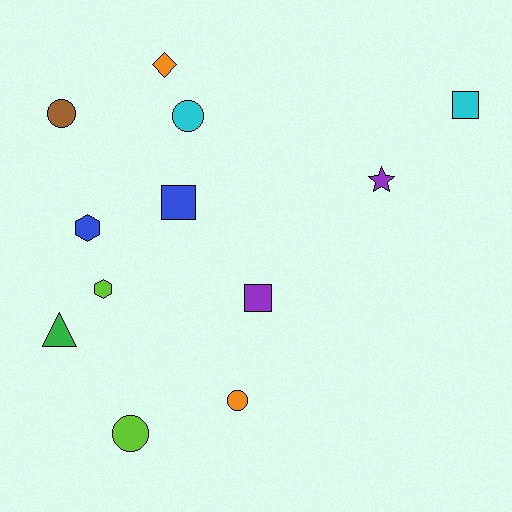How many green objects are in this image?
There is 1 green object.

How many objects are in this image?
There are 12 objects.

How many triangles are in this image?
There is 1 triangle.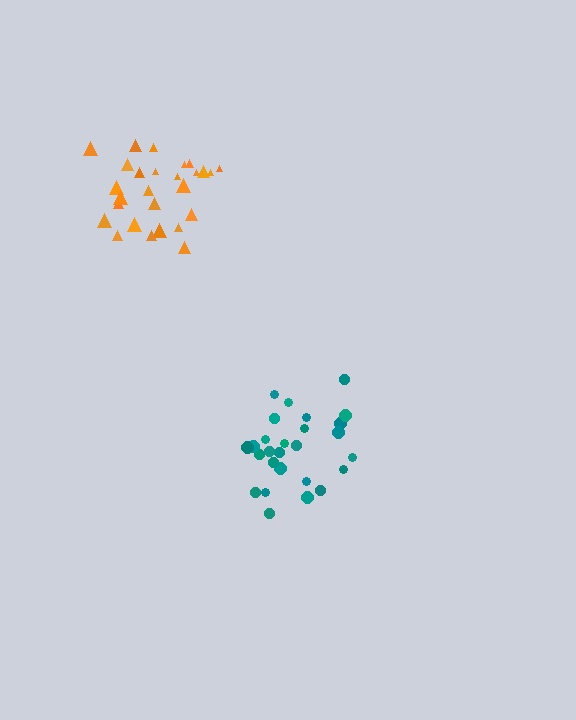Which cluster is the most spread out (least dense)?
Teal.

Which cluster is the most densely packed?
Orange.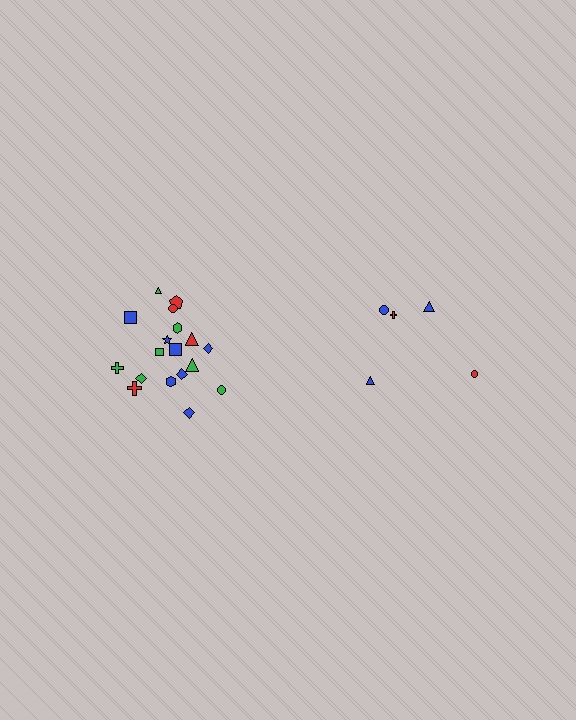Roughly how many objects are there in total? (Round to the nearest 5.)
Roughly 25 objects in total.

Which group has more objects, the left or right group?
The left group.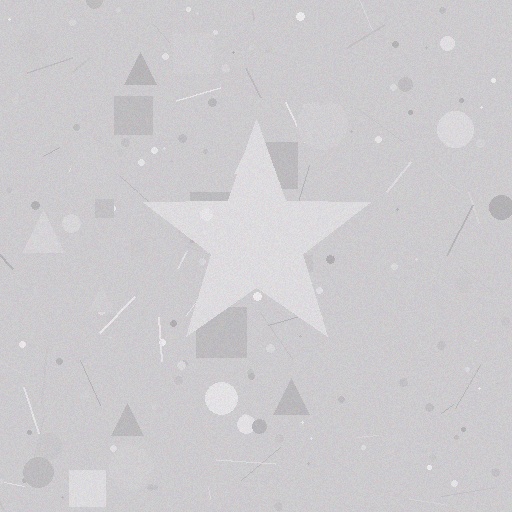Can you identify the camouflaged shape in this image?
The camouflaged shape is a star.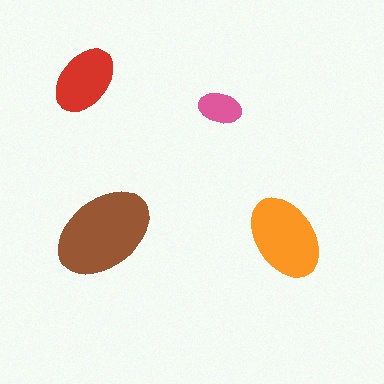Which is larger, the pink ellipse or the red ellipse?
The red one.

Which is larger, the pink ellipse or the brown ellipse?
The brown one.